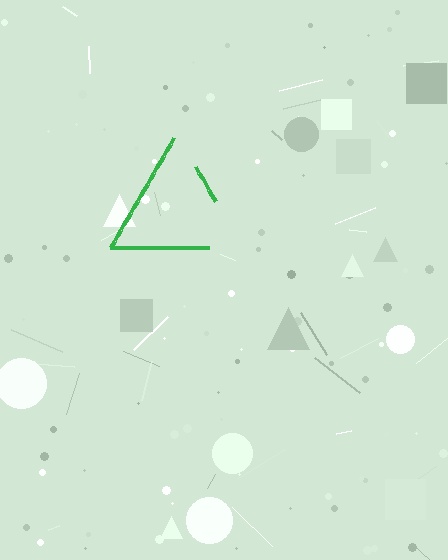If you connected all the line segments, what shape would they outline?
They would outline a triangle.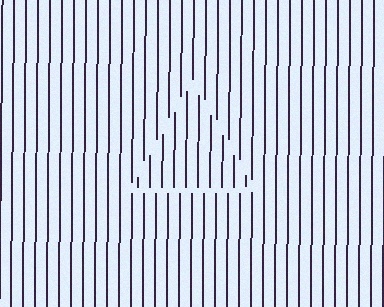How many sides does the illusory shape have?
3 sides — the line-ends trace a triangle.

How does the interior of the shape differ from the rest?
The interior of the shape contains the same grating, shifted by half a period — the contour is defined by the phase discontinuity where line-ends from the inner and outer gratings abut.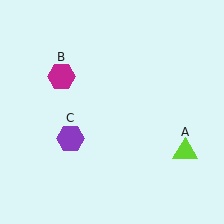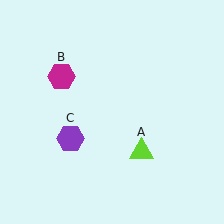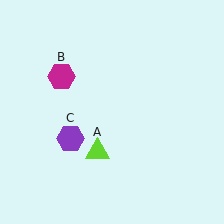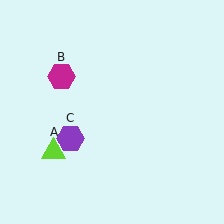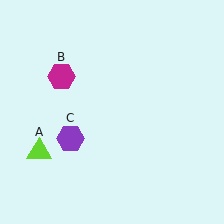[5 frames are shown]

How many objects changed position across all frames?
1 object changed position: lime triangle (object A).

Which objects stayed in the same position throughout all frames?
Magenta hexagon (object B) and purple hexagon (object C) remained stationary.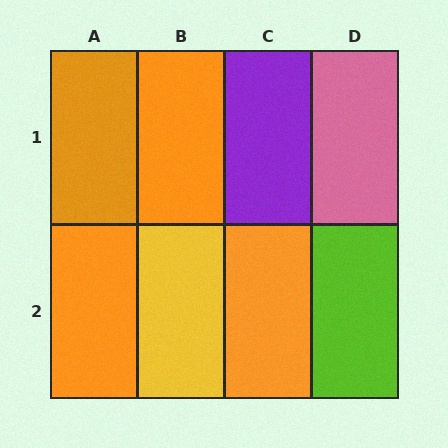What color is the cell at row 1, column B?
Orange.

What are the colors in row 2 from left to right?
Orange, yellow, orange, lime.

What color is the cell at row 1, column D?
Pink.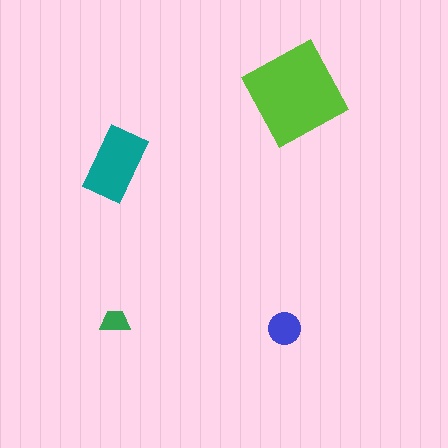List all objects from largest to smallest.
The lime square, the teal rectangle, the blue circle, the green trapezoid.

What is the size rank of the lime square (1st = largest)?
1st.